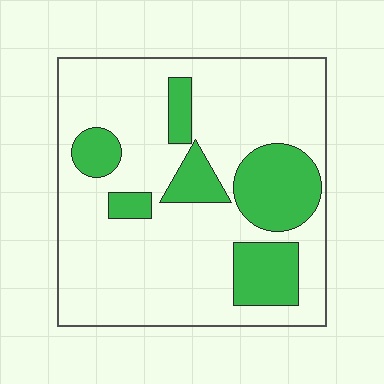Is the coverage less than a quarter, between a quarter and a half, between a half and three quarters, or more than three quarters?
Less than a quarter.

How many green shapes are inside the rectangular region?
6.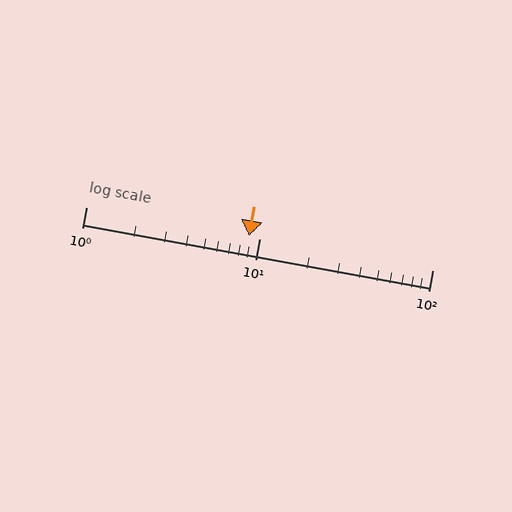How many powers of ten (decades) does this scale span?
The scale spans 2 decades, from 1 to 100.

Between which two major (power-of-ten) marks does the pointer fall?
The pointer is between 1 and 10.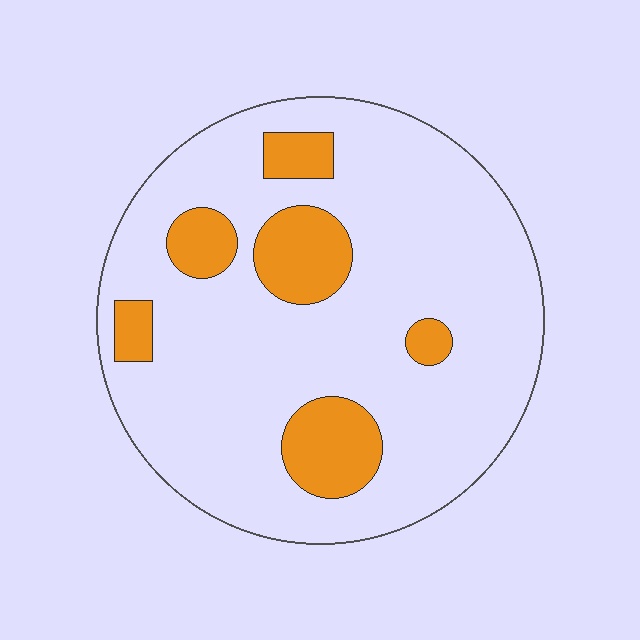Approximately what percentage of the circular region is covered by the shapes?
Approximately 20%.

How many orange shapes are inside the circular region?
6.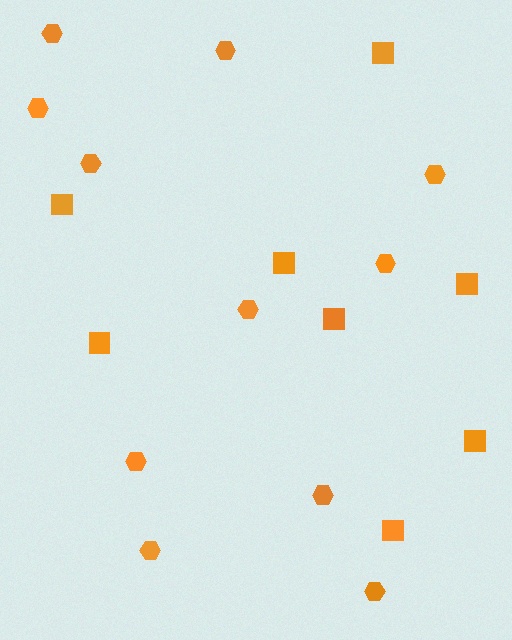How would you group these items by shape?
There are 2 groups: one group of hexagons (11) and one group of squares (8).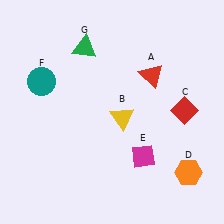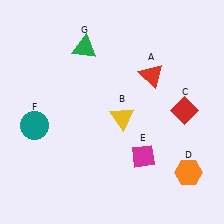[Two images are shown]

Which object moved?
The teal circle (F) moved down.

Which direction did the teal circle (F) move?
The teal circle (F) moved down.